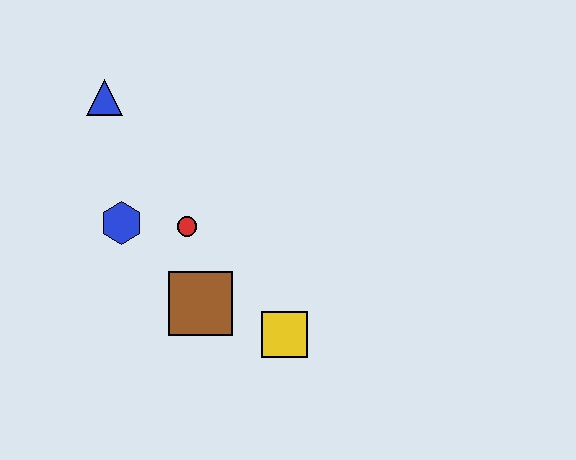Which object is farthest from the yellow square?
The blue triangle is farthest from the yellow square.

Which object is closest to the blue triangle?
The blue hexagon is closest to the blue triangle.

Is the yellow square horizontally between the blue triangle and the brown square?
No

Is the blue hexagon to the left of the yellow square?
Yes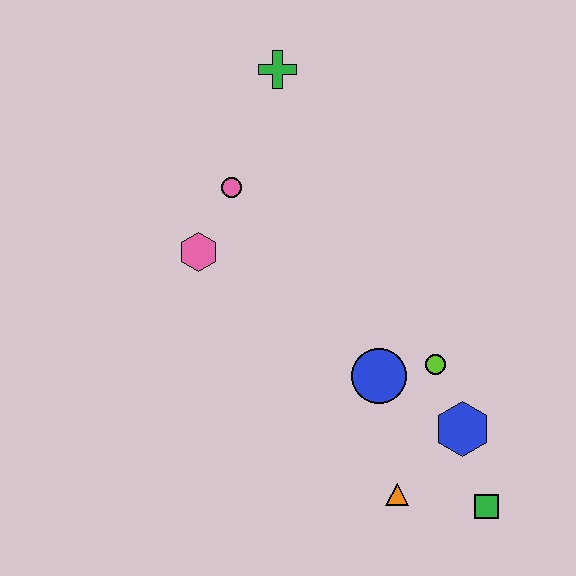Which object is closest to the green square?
The blue hexagon is closest to the green square.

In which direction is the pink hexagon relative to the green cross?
The pink hexagon is below the green cross.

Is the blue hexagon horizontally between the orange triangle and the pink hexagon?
No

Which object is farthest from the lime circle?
The green cross is farthest from the lime circle.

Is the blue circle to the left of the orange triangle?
Yes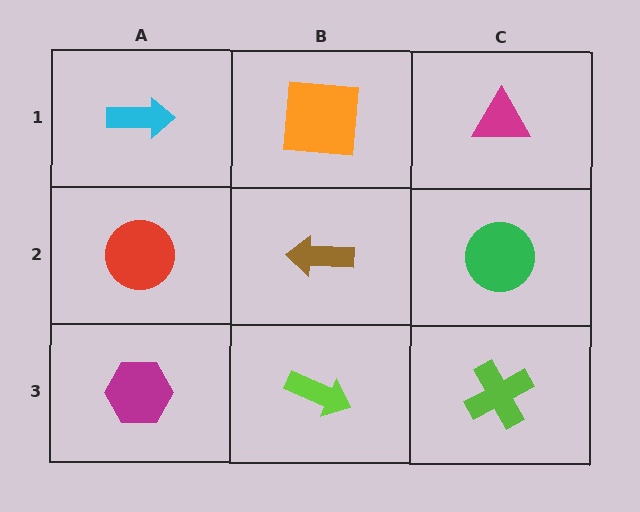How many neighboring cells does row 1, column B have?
3.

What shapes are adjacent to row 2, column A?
A cyan arrow (row 1, column A), a magenta hexagon (row 3, column A), a brown arrow (row 2, column B).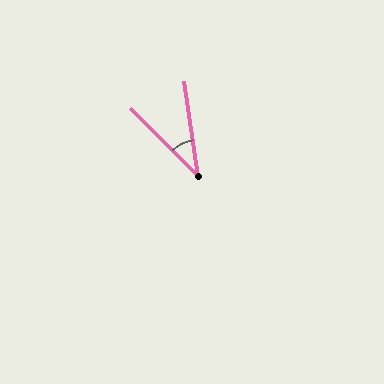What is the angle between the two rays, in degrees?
Approximately 37 degrees.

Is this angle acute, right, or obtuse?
It is acute.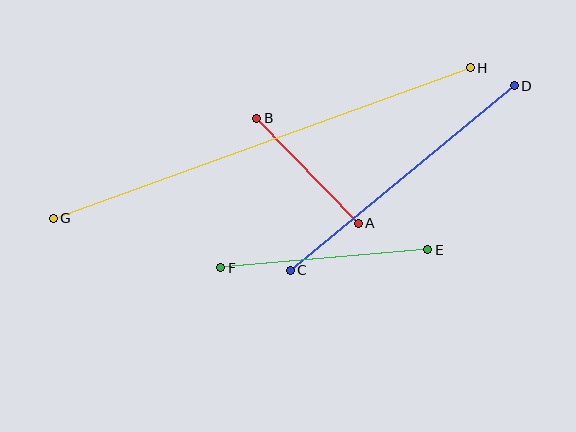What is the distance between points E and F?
The distance is approximately 208 pixels.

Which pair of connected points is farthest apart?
Points G and H are farthest apart.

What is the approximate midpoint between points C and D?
The midpoint is at approximately (402, 178) pixels.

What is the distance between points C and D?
The distance is approximately 290 pixels.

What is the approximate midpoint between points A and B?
The midpoint is at approximately (308, 171) pixels.